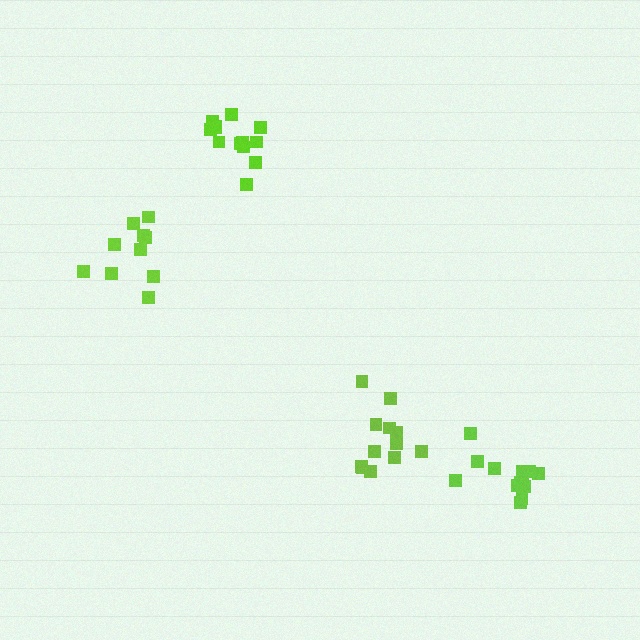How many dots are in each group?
Group 1: 12 dots, Group 2: 13 dots, Group 3: 10 dots, Group 4: 13 dots (48 total).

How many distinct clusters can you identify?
There are 4 distinct clusters.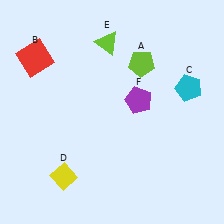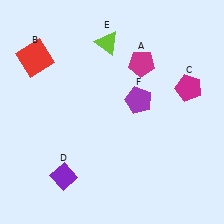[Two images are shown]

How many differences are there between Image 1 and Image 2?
There are 3 differences between the two images.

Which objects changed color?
A changed from lime to magenta. C changed from cyan to magenta. D changed from yellow to purple.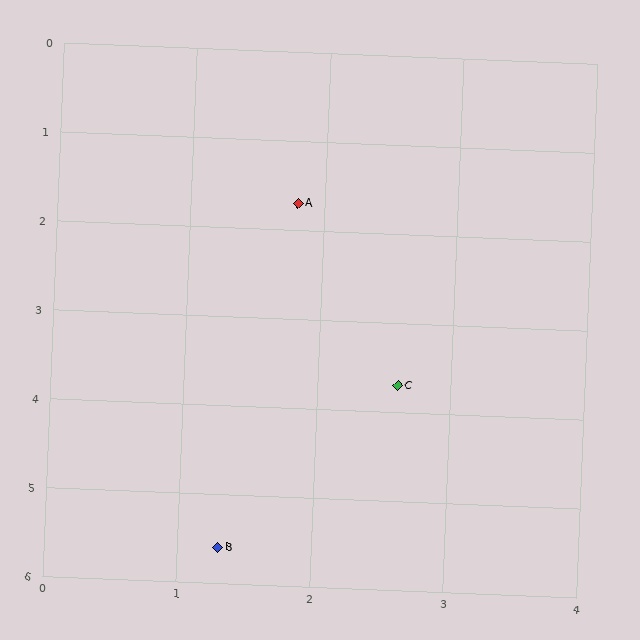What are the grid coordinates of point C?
Point C is at approximately (2.6, 3.7).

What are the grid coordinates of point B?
Point B is at approximately (1.3, 5.6).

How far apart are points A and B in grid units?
Points A and B are about 3.9 grid units apart.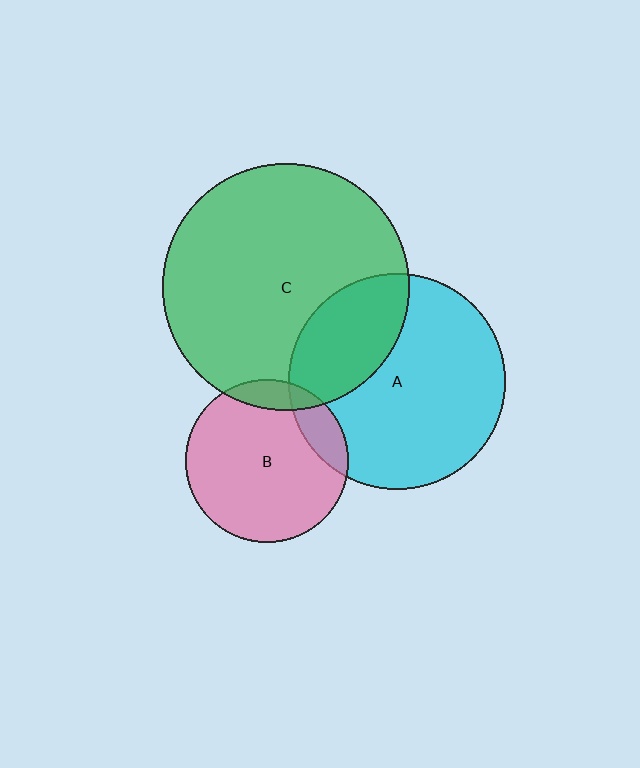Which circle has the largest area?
Circle C (green).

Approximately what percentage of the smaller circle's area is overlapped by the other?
Approximately 30%.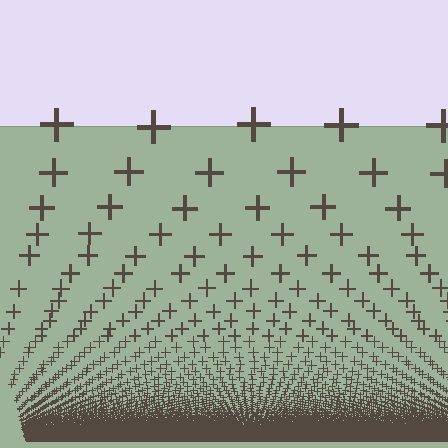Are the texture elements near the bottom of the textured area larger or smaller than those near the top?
Smaller. The gradient is inverted — elements near the bottom are smaller and denser.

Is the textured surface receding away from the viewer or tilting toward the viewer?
The surface appears to tilt toward the viewer. Texture elements get larger and sparser toward the top.